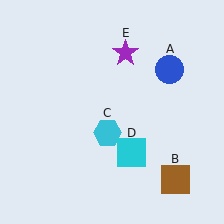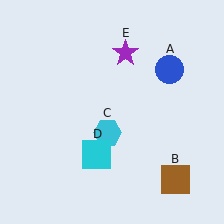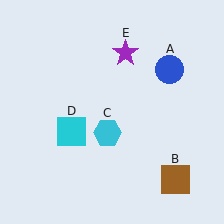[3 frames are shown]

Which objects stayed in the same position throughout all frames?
Blue circle (object A) and brown square (object B) and cyan hexagon (object C) and purple star (object E) remained stationary.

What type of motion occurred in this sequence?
The cyan square (object D) rotated clockwise around the center of the scene.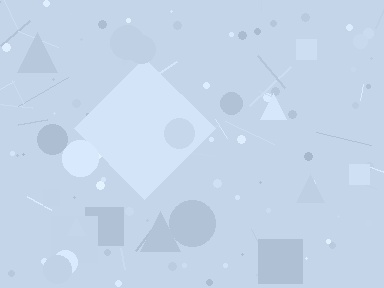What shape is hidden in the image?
A diamond is hidden in the image.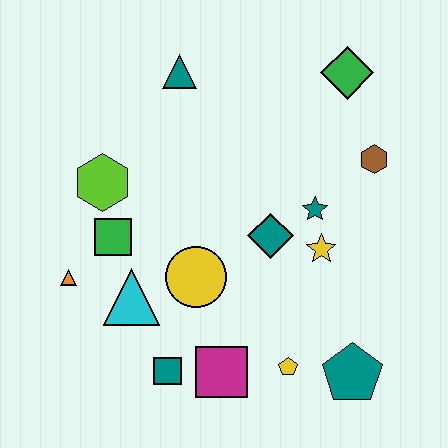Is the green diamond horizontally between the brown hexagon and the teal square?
Yes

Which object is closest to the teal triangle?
The lime hexagon is closest to the teal triangle.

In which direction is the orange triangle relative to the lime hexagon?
The orange triangle is below the lime hexagon.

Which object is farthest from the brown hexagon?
The orange triangle is farthest from the brown hexagon.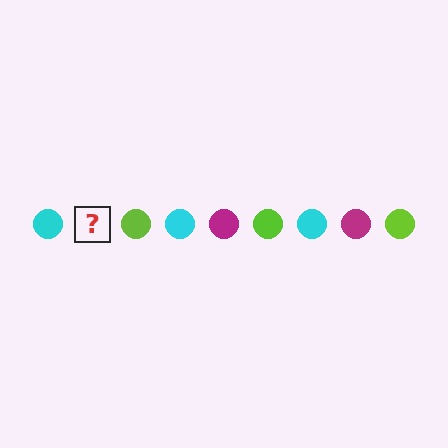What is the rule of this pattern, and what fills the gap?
The rule is that the pattern cycles through cyan, magenta, lime circles. The gap should be filled with a magenta circle.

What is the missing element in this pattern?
The missing element is a magenta circle.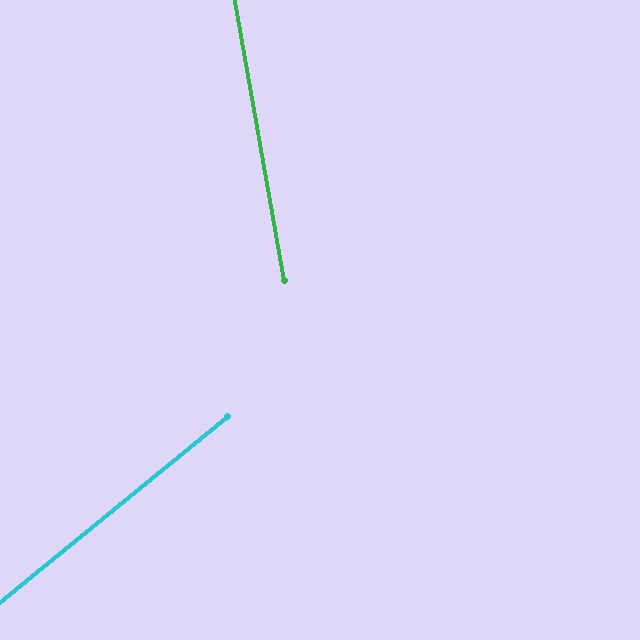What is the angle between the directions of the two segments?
Approximately 61 degrees.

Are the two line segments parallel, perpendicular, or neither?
Neither parallel nor perpendicular — they differ by about 61°.